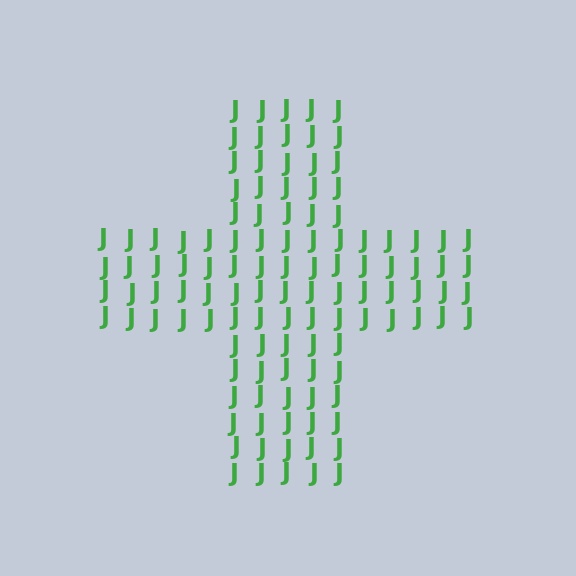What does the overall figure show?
The overall figure shows a cross.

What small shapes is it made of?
It is made of small letter J's.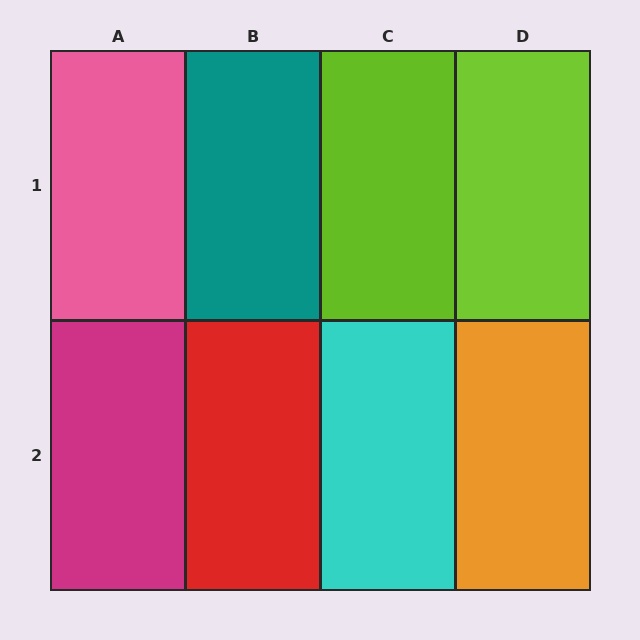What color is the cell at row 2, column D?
Orange.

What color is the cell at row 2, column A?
Magenta.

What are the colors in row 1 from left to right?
Pink, teal, lime, lime.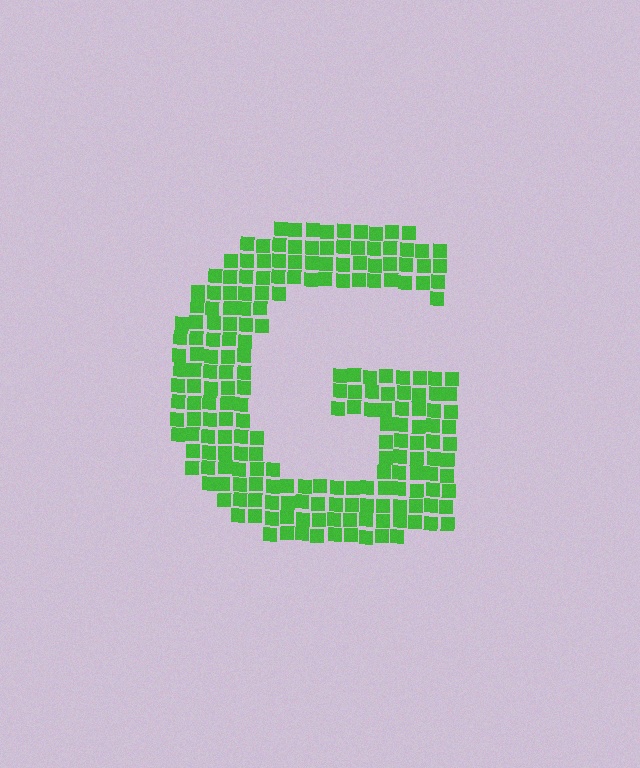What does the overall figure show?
The overall figure shows the letter G.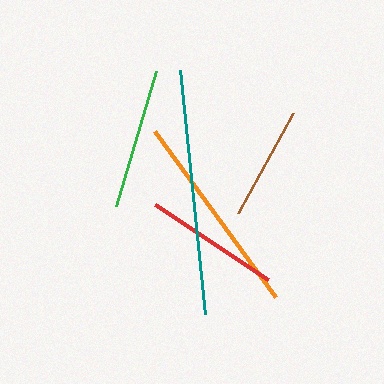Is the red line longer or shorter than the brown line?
The red line is longer than the brown line.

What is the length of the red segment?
The red segment is approximately 136 pixels long.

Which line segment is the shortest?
The brown line is the shortest at approximately 114 pixels.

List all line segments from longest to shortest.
From longest to shortest: teal, orange, green, red, brown.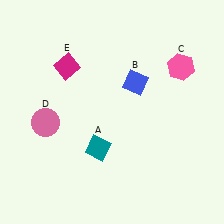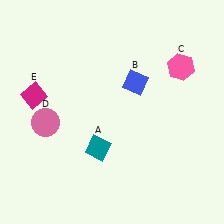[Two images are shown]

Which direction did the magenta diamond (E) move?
The magenta diamond (E) moved left.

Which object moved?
The magenta diamond (E) moved left.